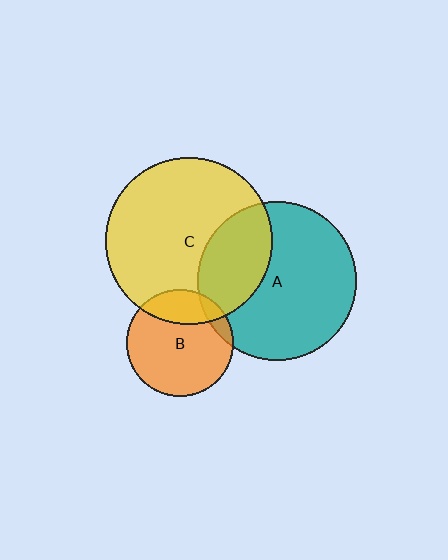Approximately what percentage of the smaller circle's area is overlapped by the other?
Approximately 10%.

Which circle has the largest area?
Circle C (yellow).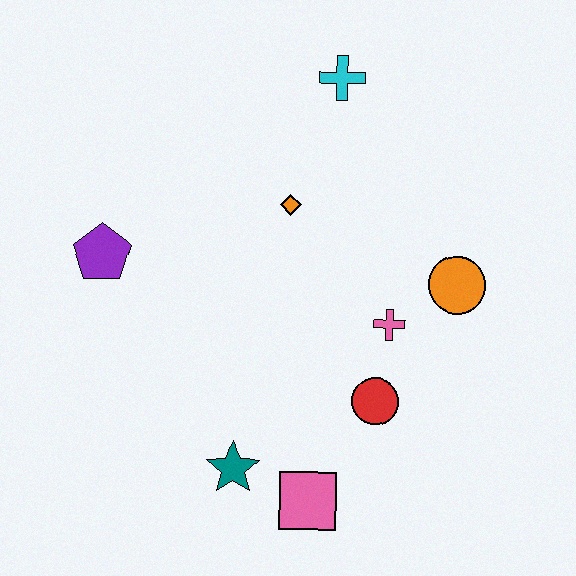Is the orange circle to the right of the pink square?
Yes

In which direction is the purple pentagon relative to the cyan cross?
The purple pentagon is to the left of the cyan cross.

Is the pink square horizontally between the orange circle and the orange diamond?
Yes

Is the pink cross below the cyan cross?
Yes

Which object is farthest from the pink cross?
The purple pentagon is farthest from the pink cross.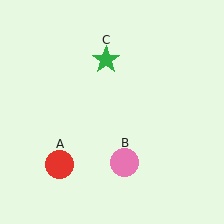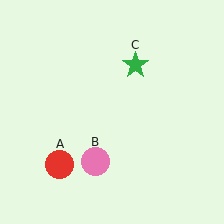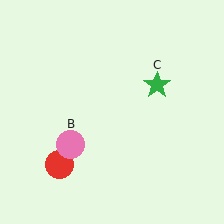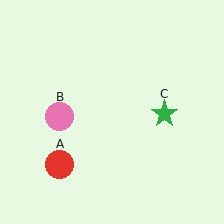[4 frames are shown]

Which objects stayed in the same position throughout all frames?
Red circle (object A) remained stationary.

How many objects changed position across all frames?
2 objects changed position: pink circle (object B), green star (object C).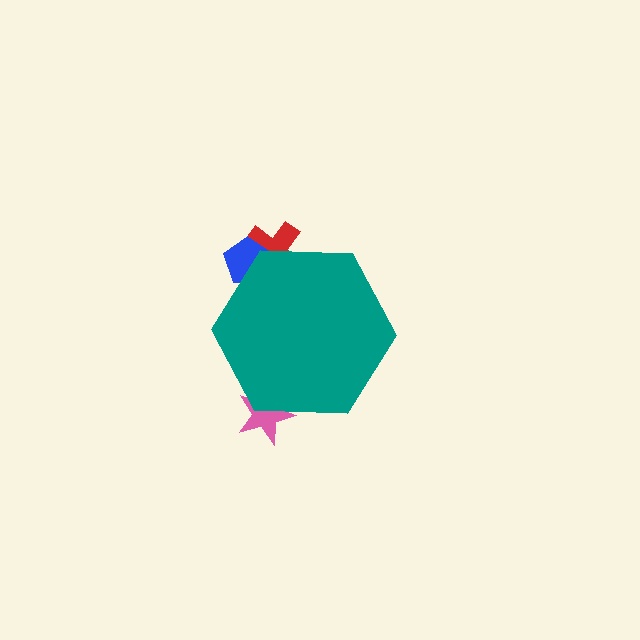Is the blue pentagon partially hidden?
Yes, the blue pentagon is partially hidden behind the teal hexagon.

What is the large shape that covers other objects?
A teal hexagon.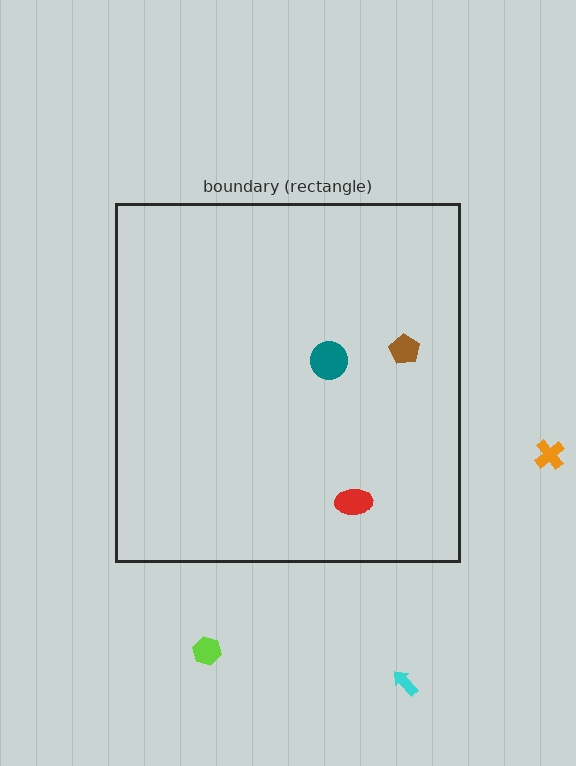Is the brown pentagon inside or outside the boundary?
Inside.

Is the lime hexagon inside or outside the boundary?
Outside.